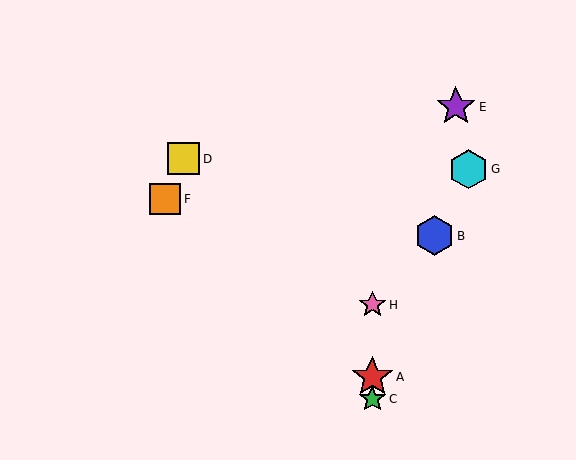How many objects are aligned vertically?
3 objects (A, C, H) are aligned vertically.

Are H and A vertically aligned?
Yes, both are at x≈372.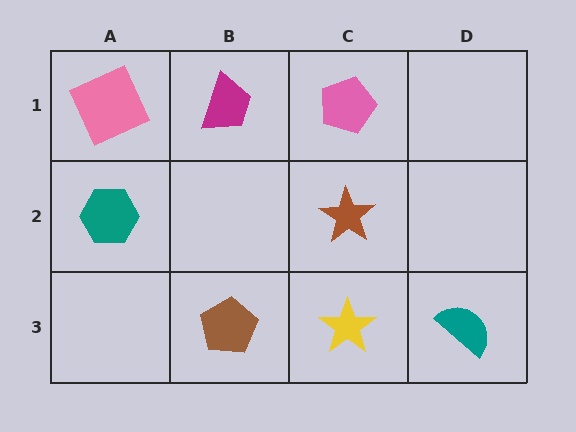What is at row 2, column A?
A teal hexagon.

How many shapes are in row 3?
3 shapes.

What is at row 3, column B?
A brown pentagon.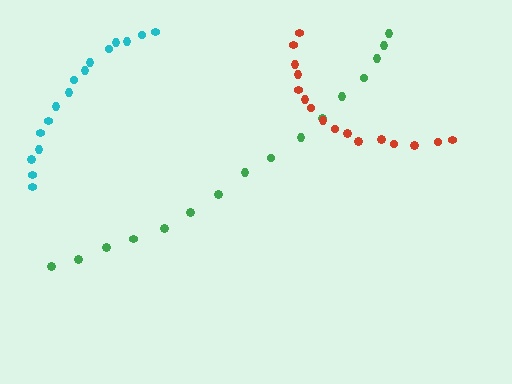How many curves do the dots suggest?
There are 3 distinct paths.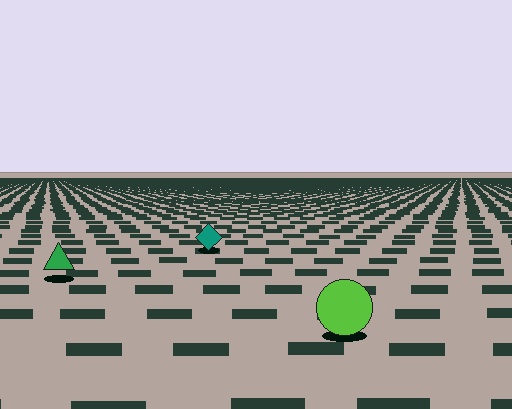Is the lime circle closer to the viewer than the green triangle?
Yes. The lime circle is closer — you can tell from the texture gradient: the ground texture is coarser near it.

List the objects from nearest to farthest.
From nearest to farthest: the lime circle, the green triangle, the teal diamond.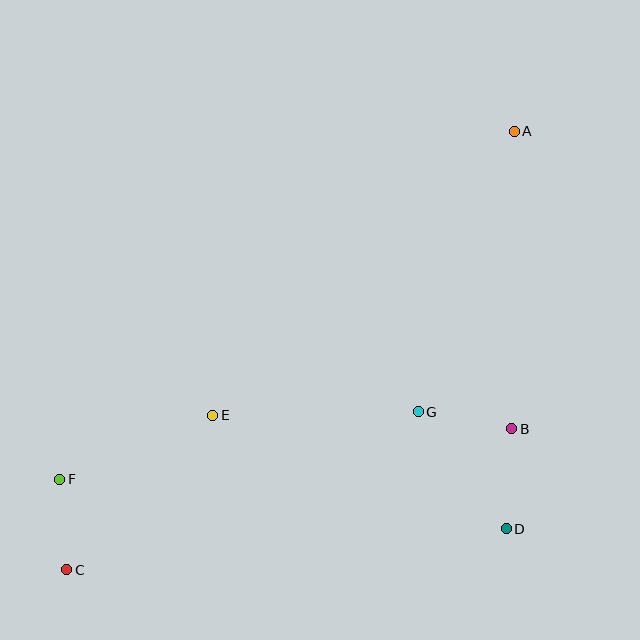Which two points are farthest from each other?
Points A and C are farthest from each other.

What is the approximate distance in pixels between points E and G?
The distance between E and G is approximately 206 pixels.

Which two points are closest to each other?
Points C and F are closest to each other.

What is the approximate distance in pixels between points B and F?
The distance between B and F is approximately 455 pixels.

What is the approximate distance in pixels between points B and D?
The distance between B and D is approximately 100 pixels.